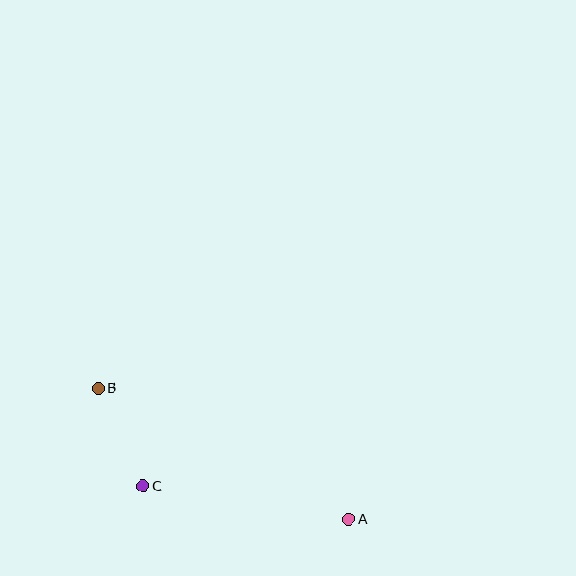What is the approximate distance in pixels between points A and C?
The distance between A and C is approximately 208 pixels.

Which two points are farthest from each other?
Points A and B are farthest from each other.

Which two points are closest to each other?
Points B and C are closest to each other.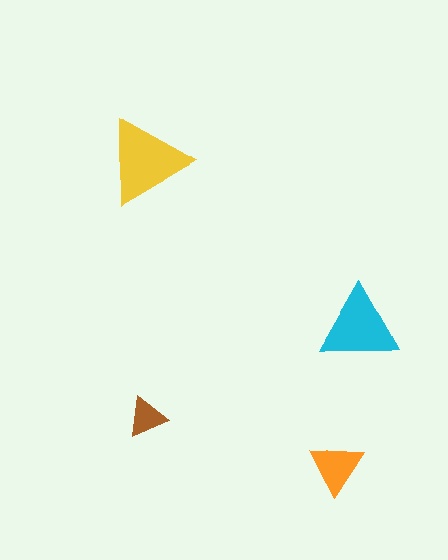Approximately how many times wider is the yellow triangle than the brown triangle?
About 2 times wider.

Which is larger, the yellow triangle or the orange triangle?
The yellow one.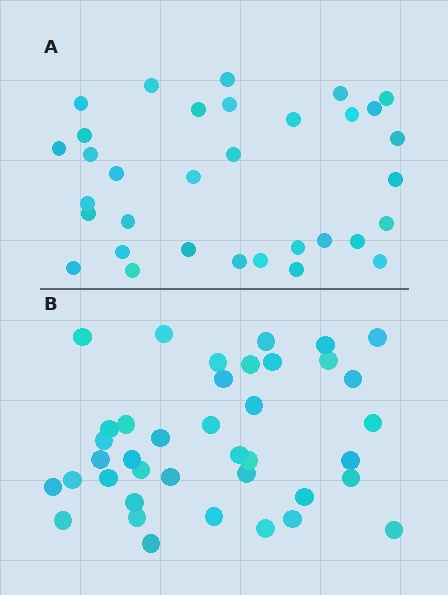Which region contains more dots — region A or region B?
Region B (the bottom region) has more dots.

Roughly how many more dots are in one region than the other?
Region B has about 6 more dots than region A.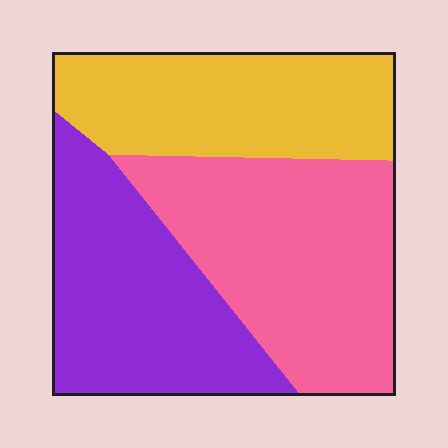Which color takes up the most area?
Pink, at roughly 40%.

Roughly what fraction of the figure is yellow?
Yellow takes up between a sixth and a third of the figure.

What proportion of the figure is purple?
Purple takes up about one third (1/3) of the figure.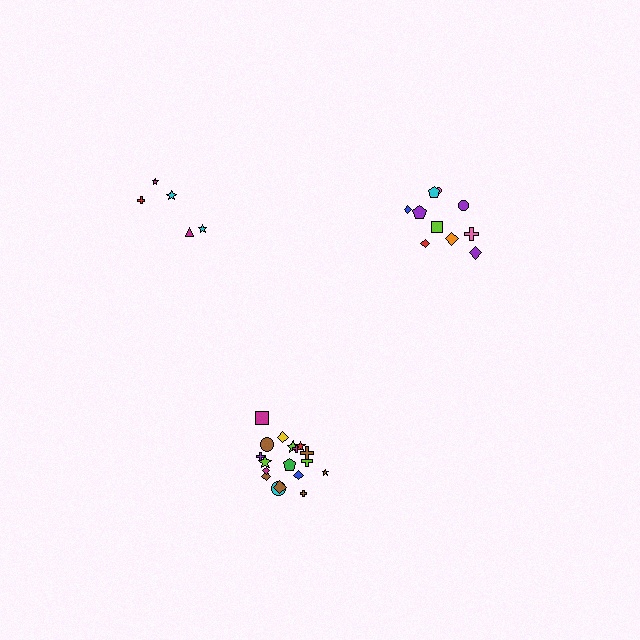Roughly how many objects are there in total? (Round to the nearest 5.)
Roughly 35 objects in total.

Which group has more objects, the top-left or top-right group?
The top-right group.